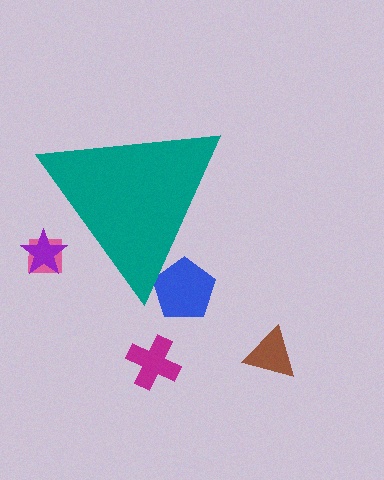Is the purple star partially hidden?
Yes, the purple star is partially hidden behind the teal triangle.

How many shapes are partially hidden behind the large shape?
3 shapes are partially hidden.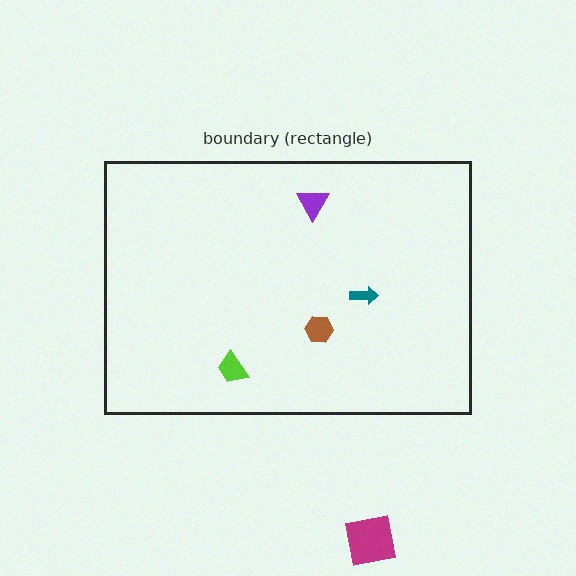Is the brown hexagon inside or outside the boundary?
Inside.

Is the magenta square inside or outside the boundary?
Outside.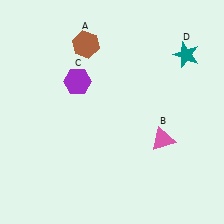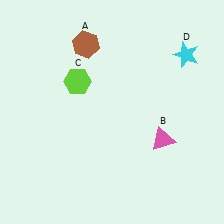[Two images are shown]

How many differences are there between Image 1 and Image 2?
There are 2 differences between the two images.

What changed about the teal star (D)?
In Image 1, D is teal. In Image 2, it changed to cyan.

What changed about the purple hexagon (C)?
In Image 1, C is purple. In Image 2, it changed to lime.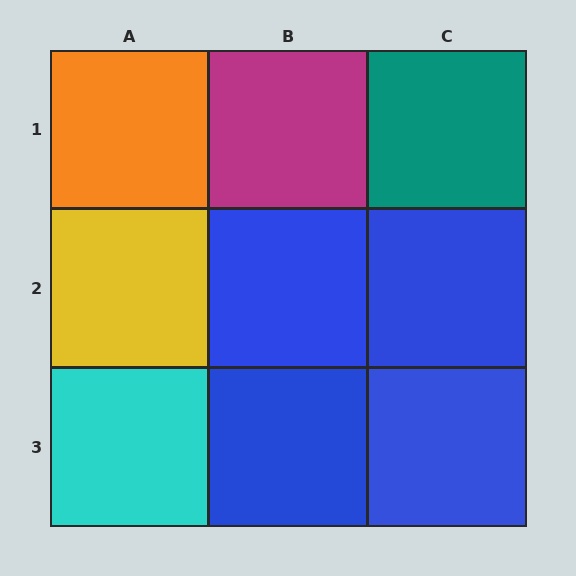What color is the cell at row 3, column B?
Blue.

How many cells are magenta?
1 cell is magenta.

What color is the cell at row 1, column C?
Teal.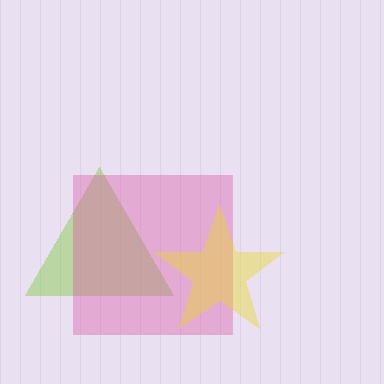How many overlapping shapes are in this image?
There are 3 overlapping shapes in the image.